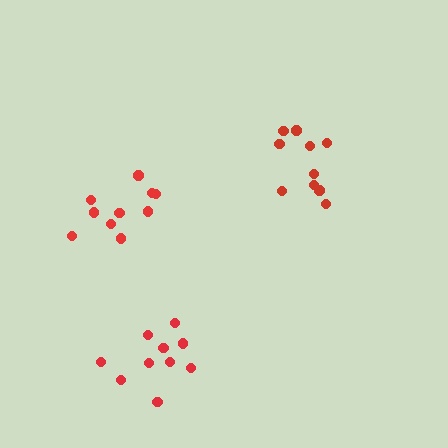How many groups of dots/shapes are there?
There are 3 groups.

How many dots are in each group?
Group 1: 10 dots, Group 2: 10 dots, Group 3: 10 dots (30 total).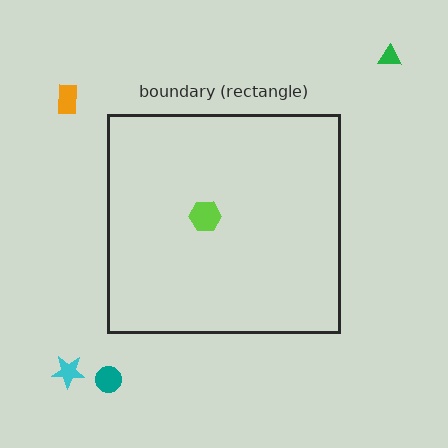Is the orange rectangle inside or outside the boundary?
Outside.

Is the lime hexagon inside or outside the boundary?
Inside.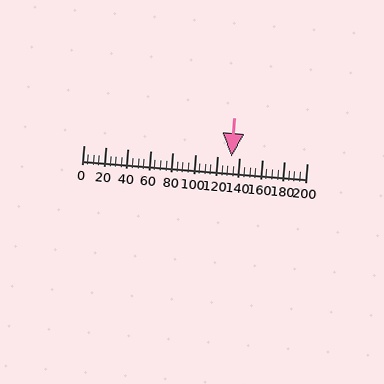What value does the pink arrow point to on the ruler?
The pink arrow points to approximately 133.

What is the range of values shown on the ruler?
The ruler shows values from 0 to 200.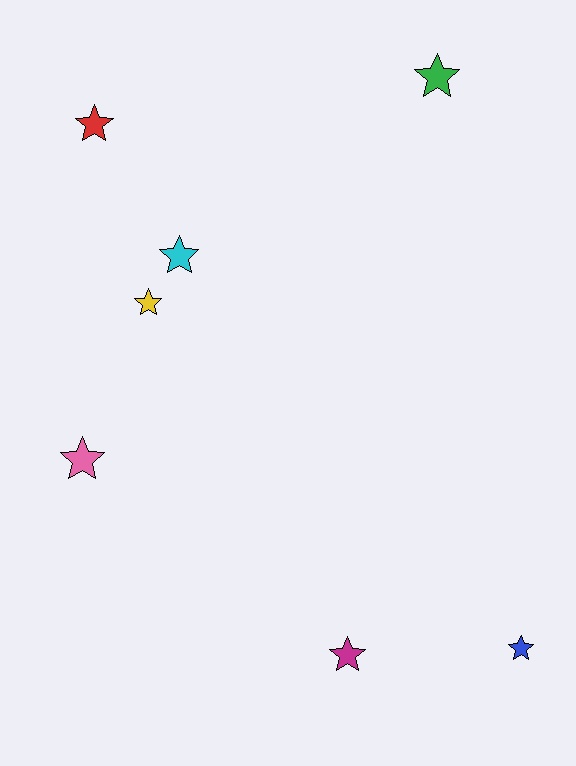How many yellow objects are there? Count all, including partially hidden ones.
There is 1 yellow object.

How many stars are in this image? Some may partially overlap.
There are 7 stars.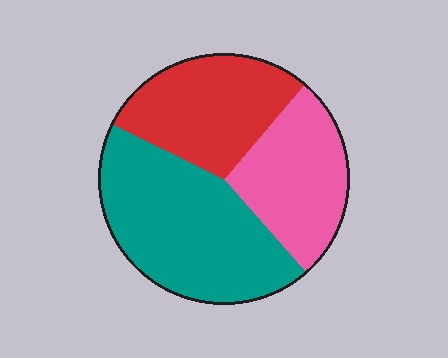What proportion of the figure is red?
Red covers 29% of the figure.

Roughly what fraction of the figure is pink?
Pink takes up about one quarter (1/4) of the figure.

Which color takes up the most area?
Teal, at roughly 45%.